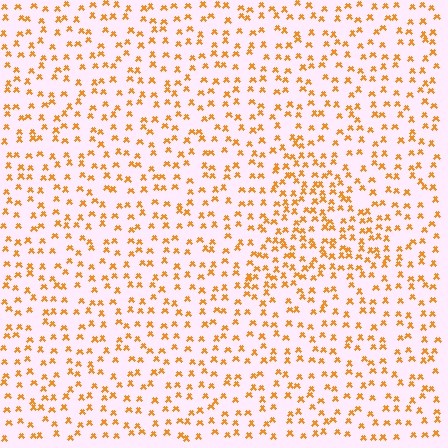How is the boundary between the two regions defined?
The boundary is defined by a change in element density (approximately 1.7x ratio). All elements are the same color, size, and shape.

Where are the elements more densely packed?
The elements are more densely packed inside the triangle boundary.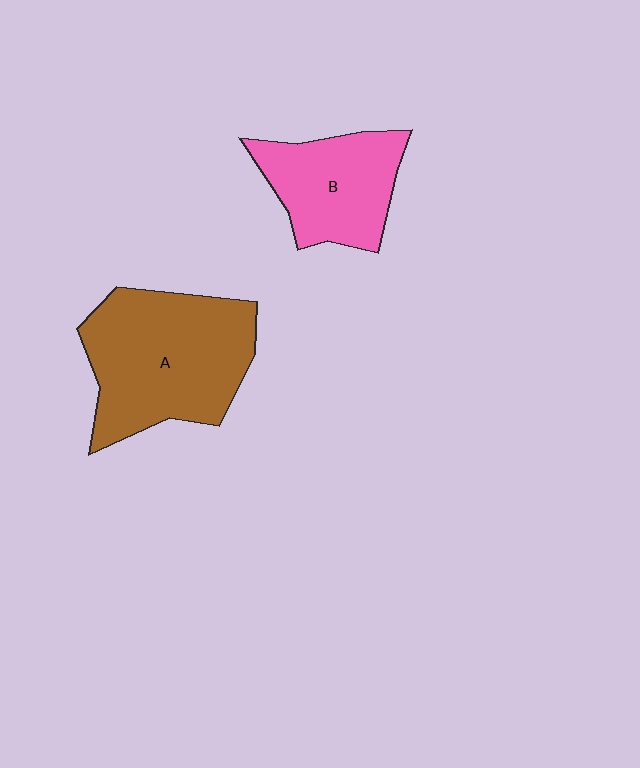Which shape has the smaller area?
Shape B (pink).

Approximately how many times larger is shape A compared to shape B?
Approximately 1.6 times.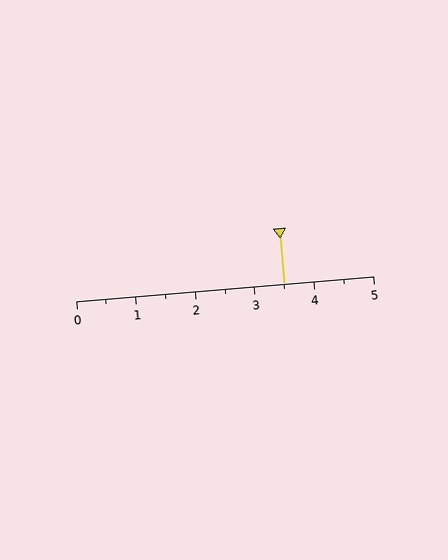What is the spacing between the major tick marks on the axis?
The major ticks are spaced 1 apart.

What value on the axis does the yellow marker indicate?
The marker indicates approximately 3.5.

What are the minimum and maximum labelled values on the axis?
The axis runs from 0 to 5.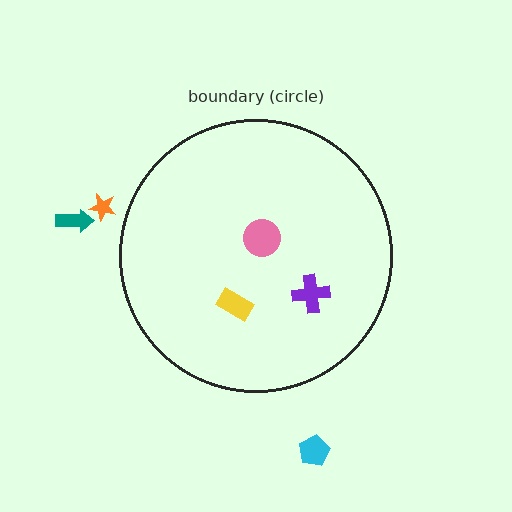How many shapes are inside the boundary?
3 inside, 3 outside.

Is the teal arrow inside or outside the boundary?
Outside.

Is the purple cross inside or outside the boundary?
Inside.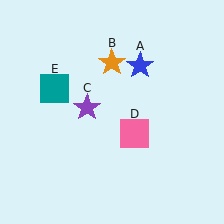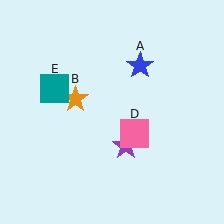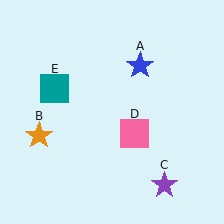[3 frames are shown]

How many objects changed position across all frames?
2 objects changed position: orange star (object B), purple star (object C).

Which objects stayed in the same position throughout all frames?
Blue star (object A) and pink square (object D) and teal square (object E) remained stationary.